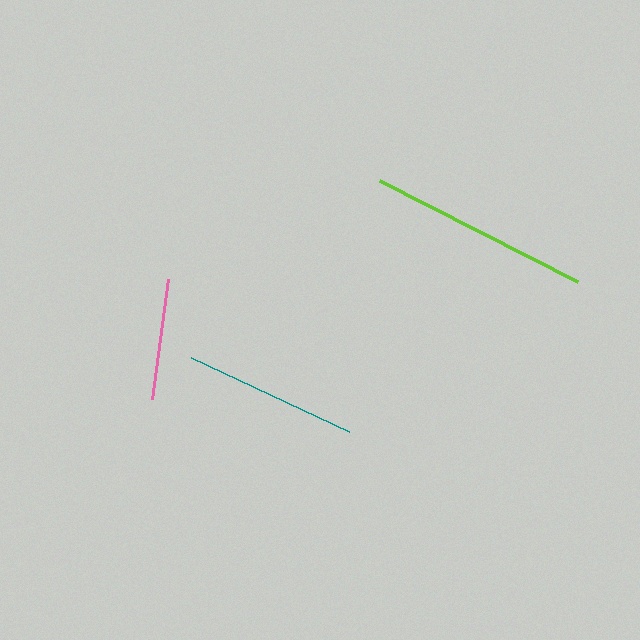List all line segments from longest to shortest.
From longest to shortest: lime, teal, pink.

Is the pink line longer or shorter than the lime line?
The lime line is longer than the pink line.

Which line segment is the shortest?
The pink line is the shortest at approximately 121 pixels.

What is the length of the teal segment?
The teal segment is approximately 174 pixels long.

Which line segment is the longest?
The lime line is the longest at approximately 223 pixels.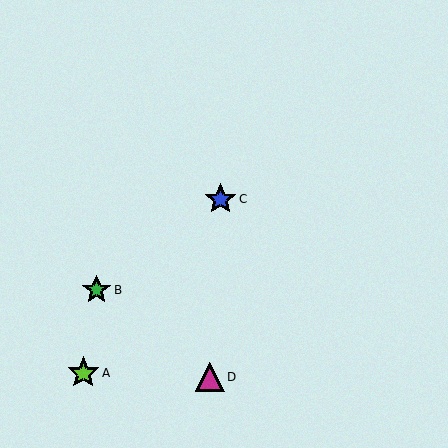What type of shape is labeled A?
Shape A is a lime star.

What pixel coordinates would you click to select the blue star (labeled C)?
Click at (221, 199) to select the blue star C.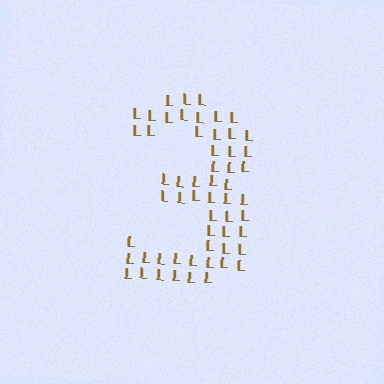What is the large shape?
The large shape is the digit 3.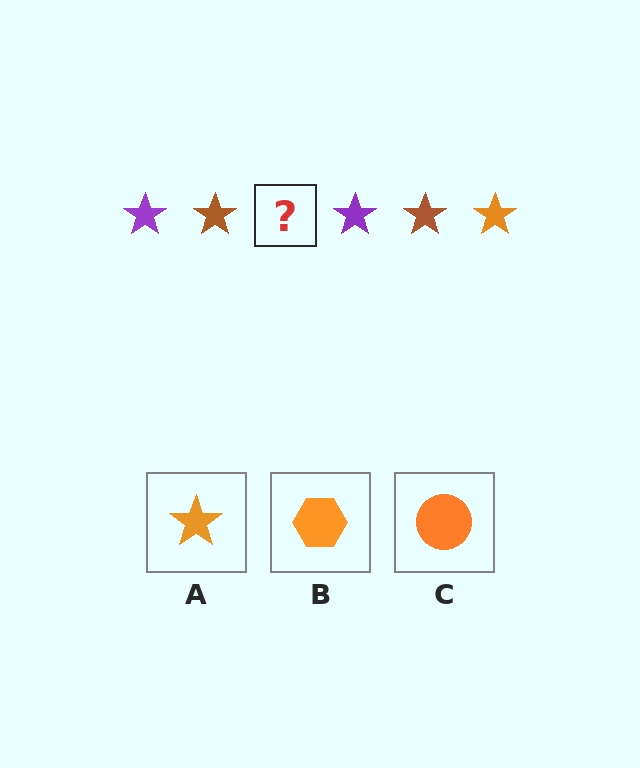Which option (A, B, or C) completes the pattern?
A.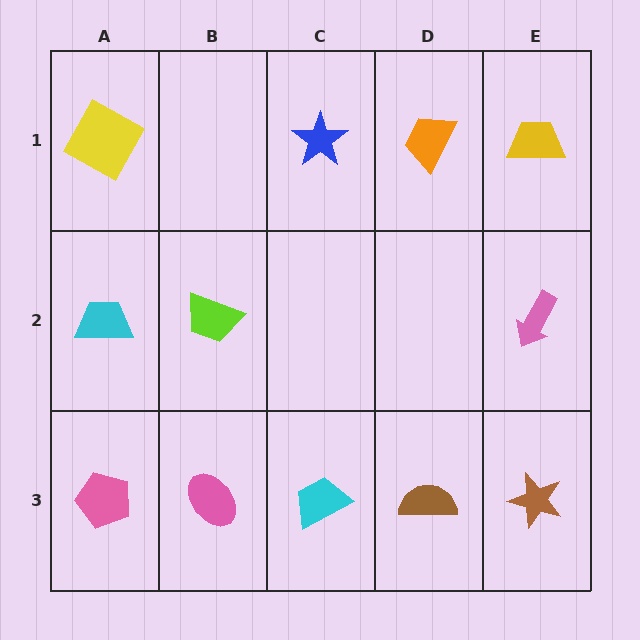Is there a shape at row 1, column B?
No, that cell is empty.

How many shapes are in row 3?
5 shapes.